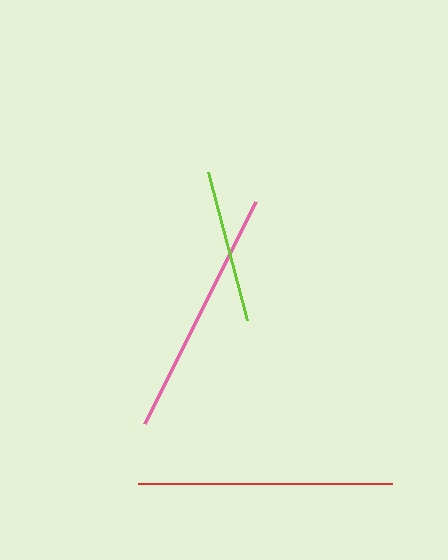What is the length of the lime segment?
The lime segment is approximately 153 pixels long.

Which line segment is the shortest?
The lime line is the shortest at approximately 153 pixels.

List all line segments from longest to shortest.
From longest to shortest: red, pink, lime.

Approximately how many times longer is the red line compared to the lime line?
The red line is approximately 1.7 times the length of the lime line.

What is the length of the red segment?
The red segment is approximately 254 pixels long.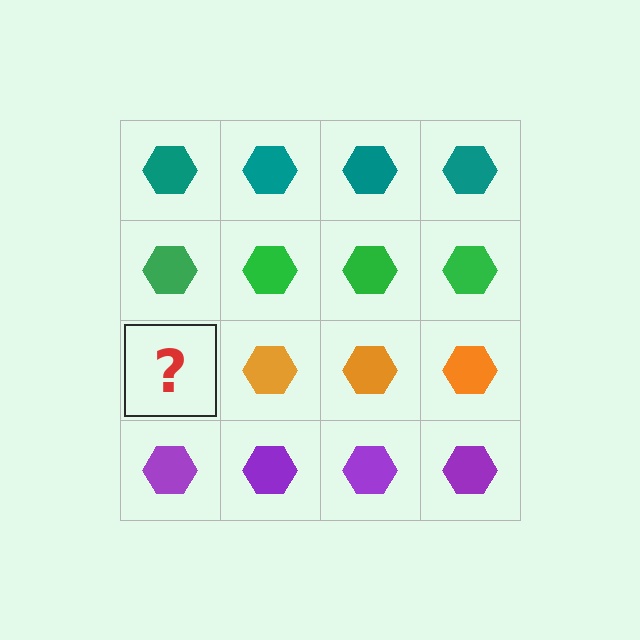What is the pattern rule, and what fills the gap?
The rule is that each row has a consistent color. The gap should be filled with an orange hexagon.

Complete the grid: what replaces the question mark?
The question mark should be replaced with an orange hexagon.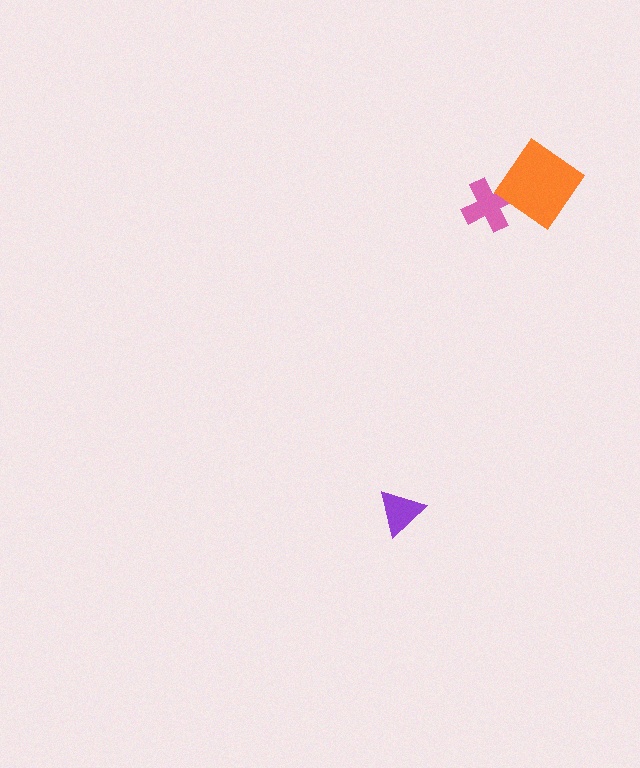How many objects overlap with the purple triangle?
0 objects overlap with the purple triangle.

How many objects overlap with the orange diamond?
1 object overlaps with the orange diamond.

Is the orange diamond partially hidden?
No, no other shape covers it.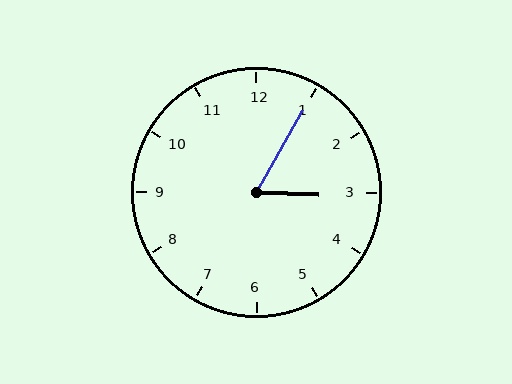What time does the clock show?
3:05.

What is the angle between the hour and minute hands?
Approximately 62 degrees.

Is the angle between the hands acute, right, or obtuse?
It is acute.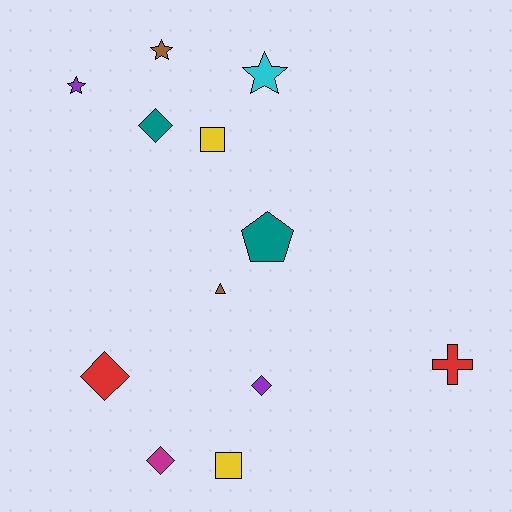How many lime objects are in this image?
There are no lime objects.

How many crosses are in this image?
There is 1 cross.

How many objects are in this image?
There are 12 objects.